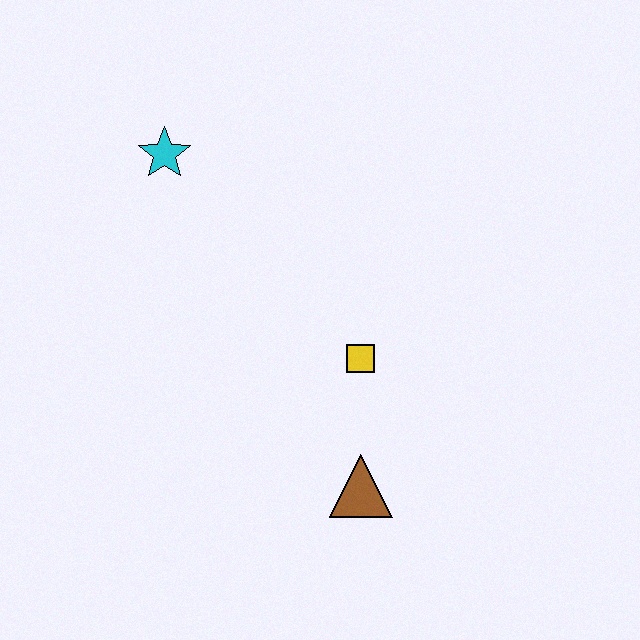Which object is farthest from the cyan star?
The brown triangle is farthest from the cyan star.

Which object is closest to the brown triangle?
The yellow square is closest to the brown triangle.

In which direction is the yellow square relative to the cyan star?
The yellow square is below the cyan star.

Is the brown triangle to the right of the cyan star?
Yes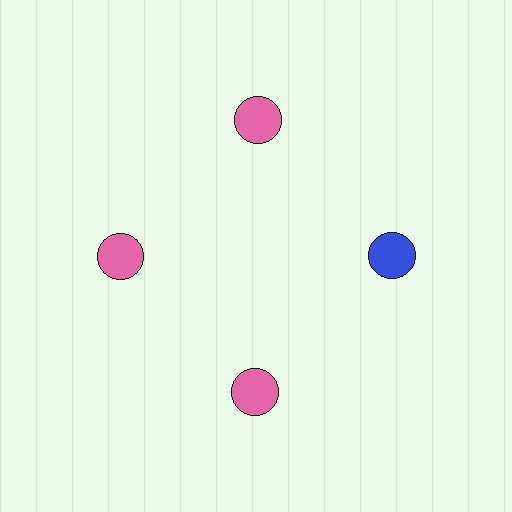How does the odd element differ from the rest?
It has a different color: blue instead of pink.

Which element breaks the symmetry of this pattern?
The blue circle at roughly the 3 o'clock position breaks the symmetry. All other shapes are pink circles.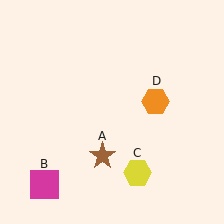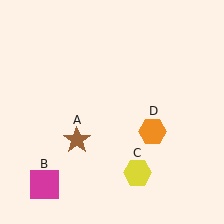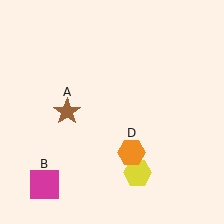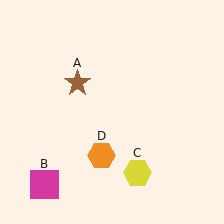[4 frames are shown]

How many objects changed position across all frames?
2 objects changed position: brown star (object A), orange hexagon (object D).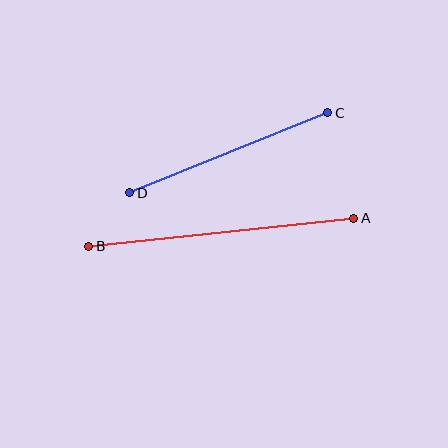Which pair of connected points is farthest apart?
Points A and B are farthest apart.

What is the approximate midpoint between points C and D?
The midpoint is at approximately (229, 153) pixels.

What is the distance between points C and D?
The distance is approximately 214 pixels.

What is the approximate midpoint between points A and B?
The midpoint is at approximately (221, 232) pixels.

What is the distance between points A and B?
The distance is approximately 266 pixels.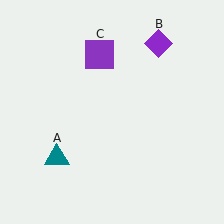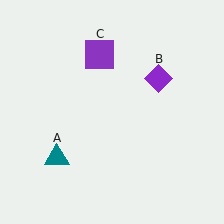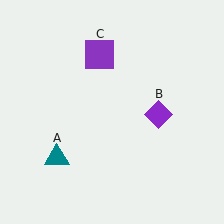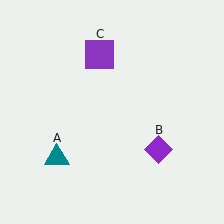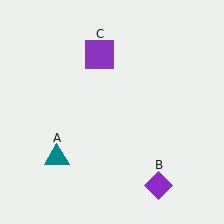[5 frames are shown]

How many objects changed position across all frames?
1 object changed position: purple diamond (object B).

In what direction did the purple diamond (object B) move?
The purple diamond (object B) moved down.